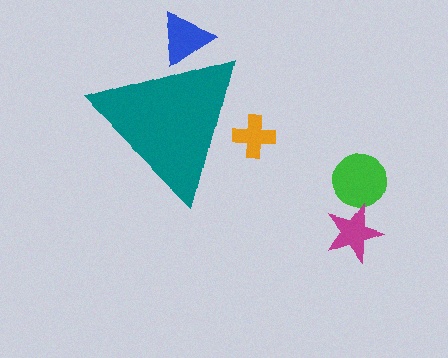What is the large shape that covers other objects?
A teal triangle.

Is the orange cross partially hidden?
Yes, the orange cross is partially hidden behind the teal triangle.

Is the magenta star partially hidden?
No, the magenta star is fully visible.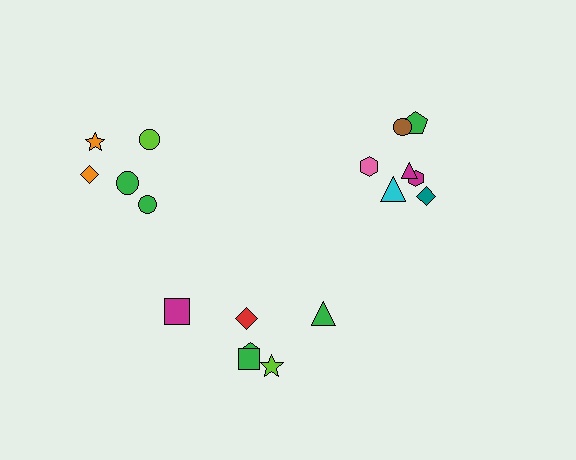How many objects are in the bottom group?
There are 6 objects.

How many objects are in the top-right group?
There are 7 objects.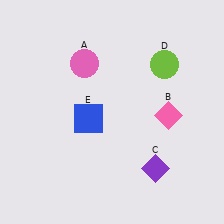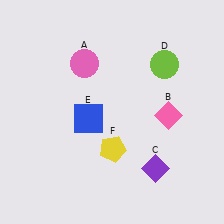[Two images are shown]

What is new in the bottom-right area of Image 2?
A yellow pentagon (F) was added in the bottom-right area of Image 2.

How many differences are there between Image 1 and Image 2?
There is 1 difference between the two images.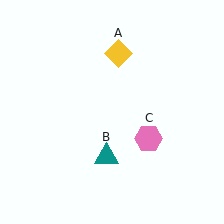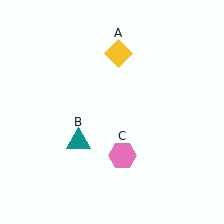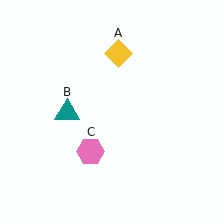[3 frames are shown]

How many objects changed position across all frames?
2 objects changed position: teal triangle (object B), pink hexagon (object C).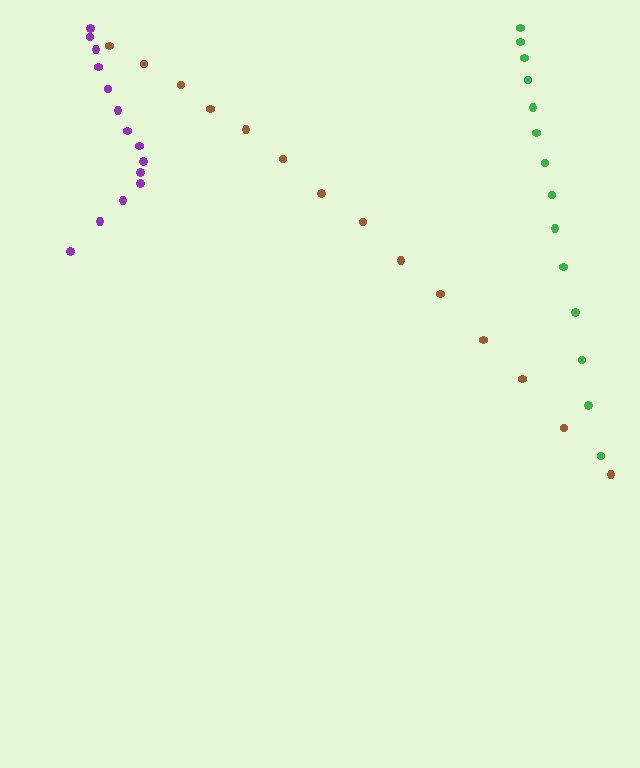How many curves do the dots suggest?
There are 3 distinct paths.